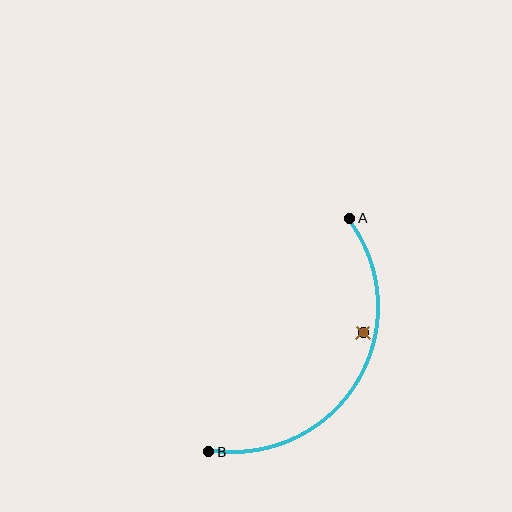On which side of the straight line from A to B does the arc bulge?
The arc bulges to the right of the straight line connecting A and B.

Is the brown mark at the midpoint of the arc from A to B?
No — the brown mark does not lie on the arc at all. It sits slightly inside the curve.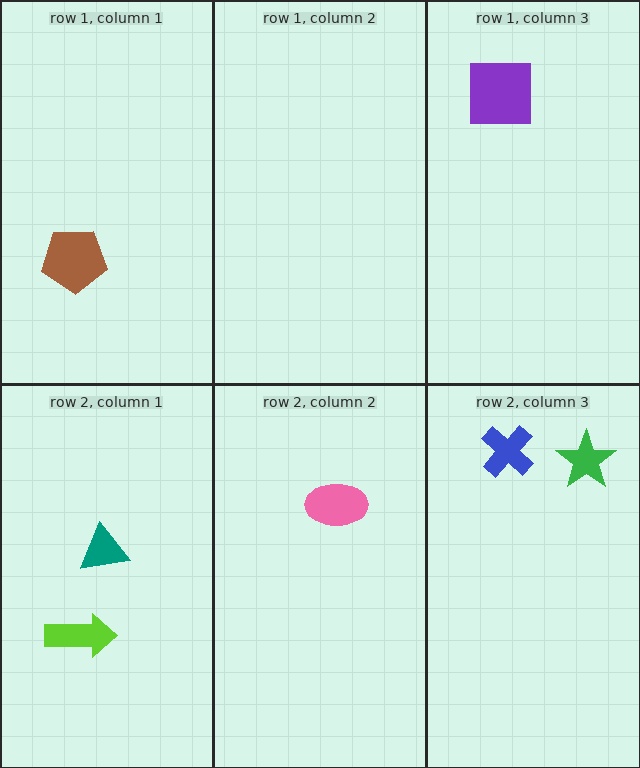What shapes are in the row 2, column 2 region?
The pink ellipse.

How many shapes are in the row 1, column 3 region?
1.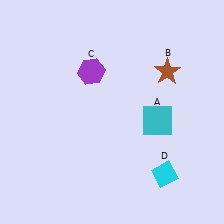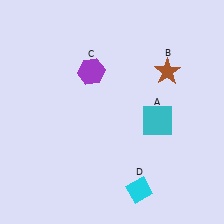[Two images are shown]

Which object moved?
The cyan diamond (D) moved left.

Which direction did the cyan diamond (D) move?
The cyan diamond (D) moved left.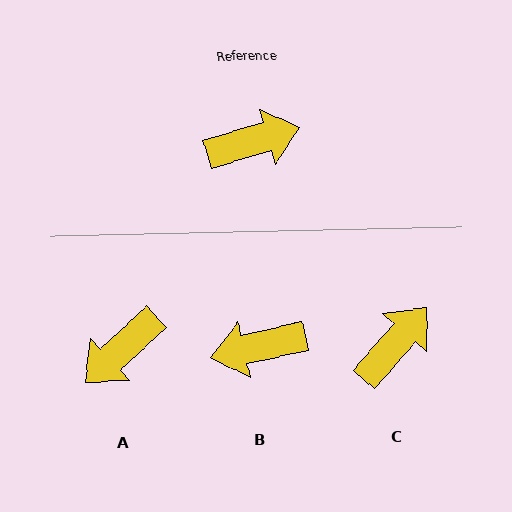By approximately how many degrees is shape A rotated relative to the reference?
Approximately 154 degrees clockwise.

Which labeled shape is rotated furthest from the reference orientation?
B, about 177 degrees away.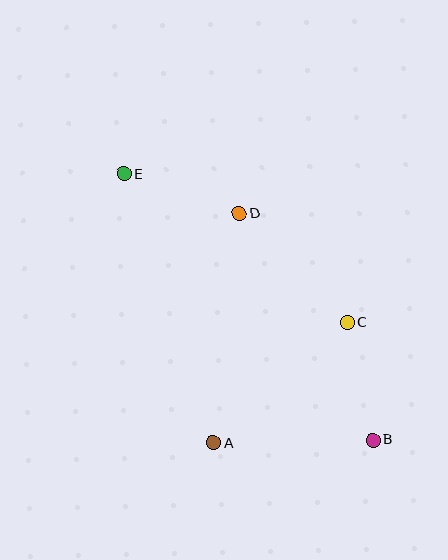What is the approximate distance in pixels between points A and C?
The distance between A and C is approximately 180 pixels.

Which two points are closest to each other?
Points B and C are closest to each other.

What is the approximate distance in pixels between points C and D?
The distance between C and D is approximately 153 pixels.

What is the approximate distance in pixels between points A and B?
The distance between A and B is approximately 160 pixels.